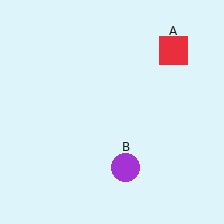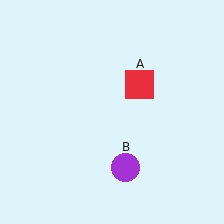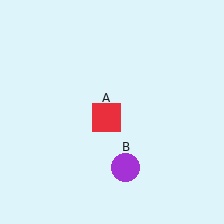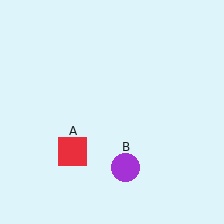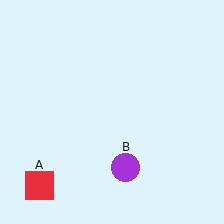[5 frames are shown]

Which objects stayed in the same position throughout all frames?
Purple circle (object B) remained stationary.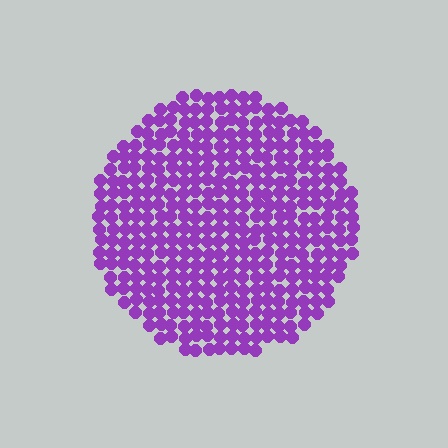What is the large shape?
The large shape is a circle.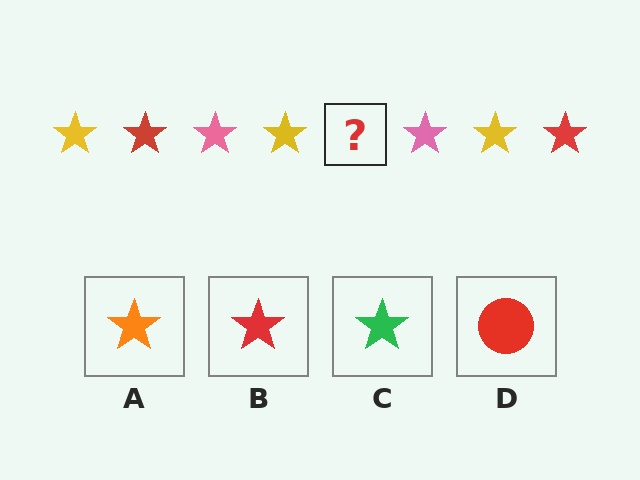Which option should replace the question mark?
Option B.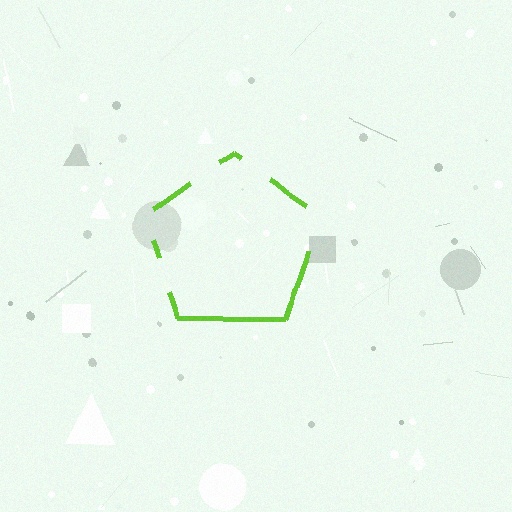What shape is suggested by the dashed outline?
The dashed outline suggests a pentagon.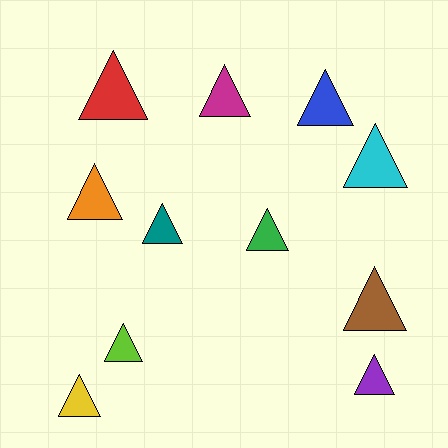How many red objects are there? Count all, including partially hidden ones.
There is 1 red object.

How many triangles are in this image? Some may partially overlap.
There are 11 triangles.